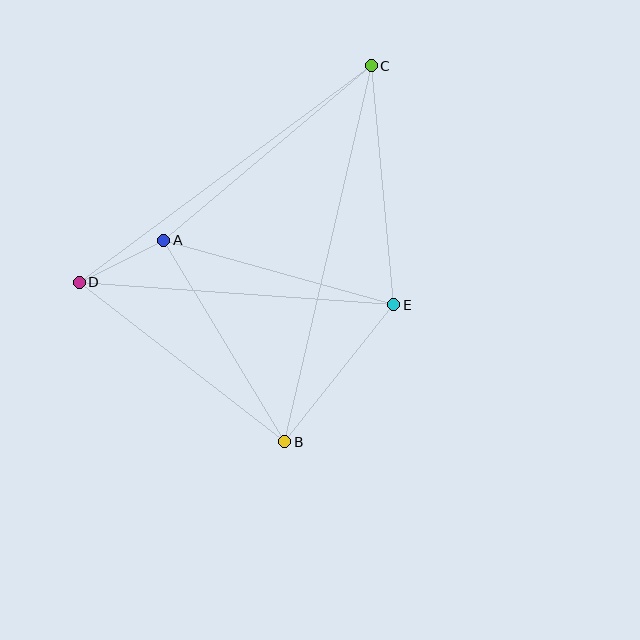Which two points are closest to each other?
Points A and D are closest to each other.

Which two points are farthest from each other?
Points B and C are farthest from each other.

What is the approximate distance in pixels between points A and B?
The distance between A and B is approximately 235 pixels.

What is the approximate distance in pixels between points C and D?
The distance between C and D is approximately 364 pixels.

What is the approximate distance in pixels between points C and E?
The distance between C and E is approximately 241 pixels.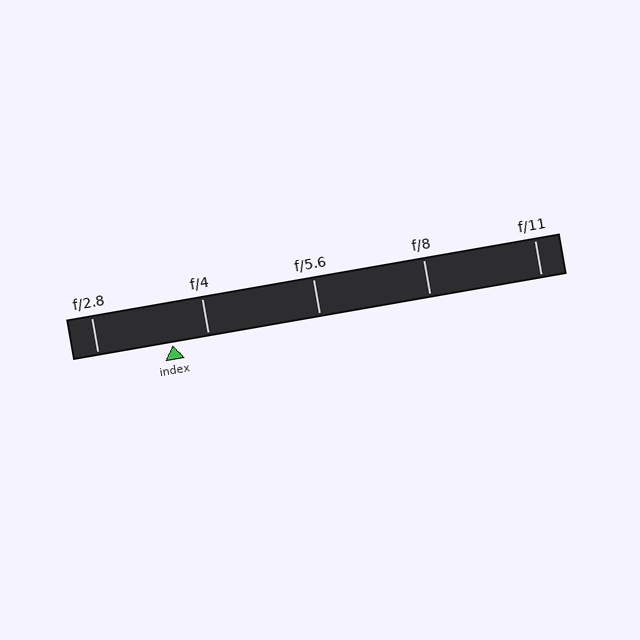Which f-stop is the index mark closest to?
The index mark is closest to f/4.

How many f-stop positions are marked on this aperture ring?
There are 5 f-stop positions marked.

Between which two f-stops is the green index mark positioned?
The index mark is between f/2.8 and f/4.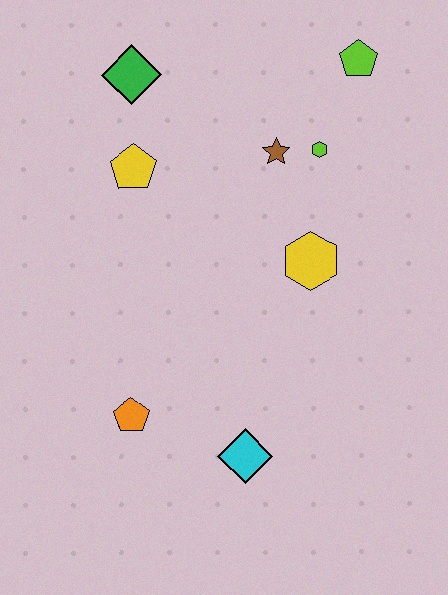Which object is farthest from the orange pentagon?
The lime pentagon is farthest from the orange pentagon.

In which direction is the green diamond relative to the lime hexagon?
The green diamond is to the left of the lime hexagon.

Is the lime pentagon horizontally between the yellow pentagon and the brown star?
No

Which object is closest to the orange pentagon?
The cyan diamond is closest to the orange pentagon.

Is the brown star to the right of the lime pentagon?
No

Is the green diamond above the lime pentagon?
No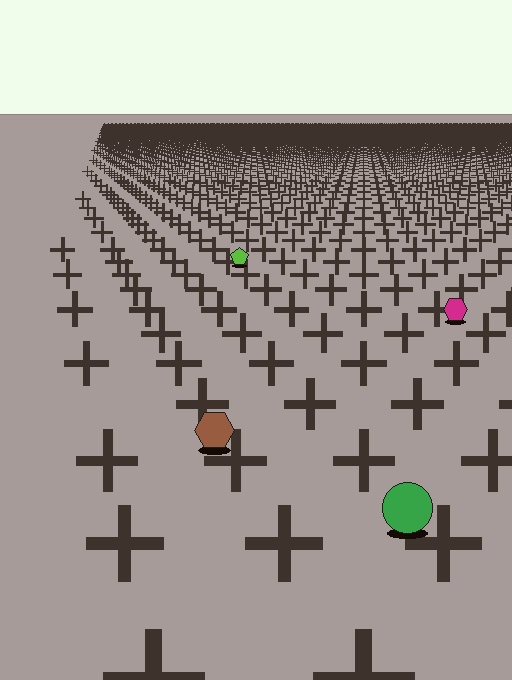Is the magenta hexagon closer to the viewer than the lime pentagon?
Yes. The magenta hexagon is closer — you can tell from the texture gradient: the ground texture is coarser near it.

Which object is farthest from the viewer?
The lime pentagon is farthest from the viewer. It appears smaller and the ground texture around it is denser.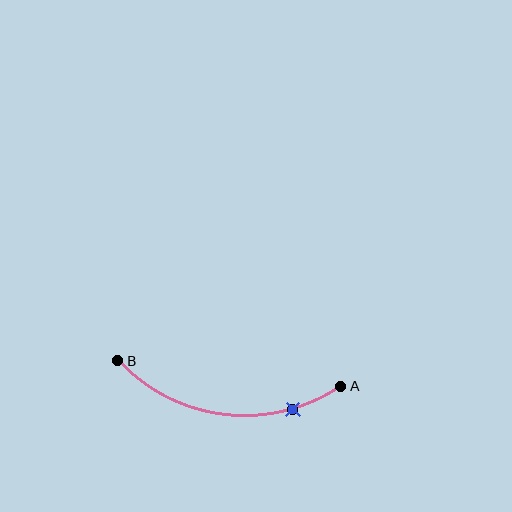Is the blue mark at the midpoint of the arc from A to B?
No. The blue mark lies on the arc but is closer to endpoint A. The arc midpoint would be at the point on the curve equidistant along the arc from both A and B.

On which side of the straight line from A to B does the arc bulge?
The arc bulges below the straight line connecting A and B.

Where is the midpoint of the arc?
The arc midpoint is the point on the curve farthest from the straight line joining A and B. It sits below that line.